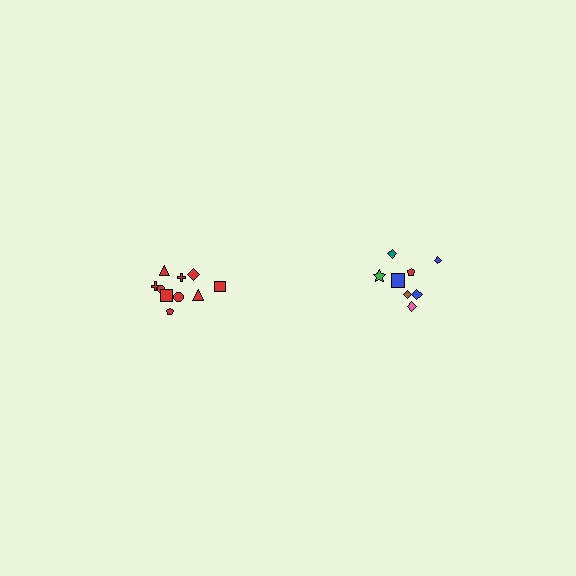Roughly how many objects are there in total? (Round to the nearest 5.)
Roughly 20 objects in total.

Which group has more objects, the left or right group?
The left group.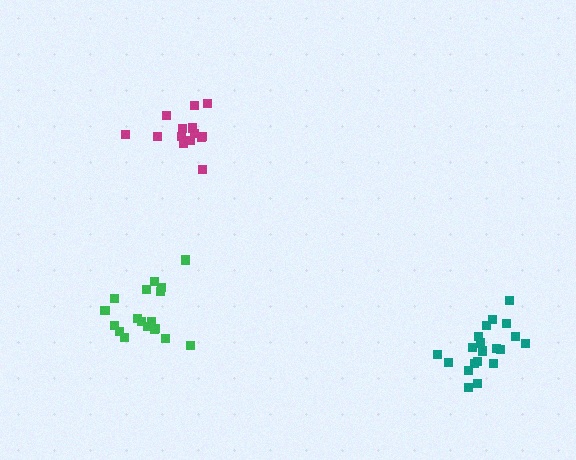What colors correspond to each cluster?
The clusters are colored: green, teal, magenta.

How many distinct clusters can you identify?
There are 3 distinct clusters.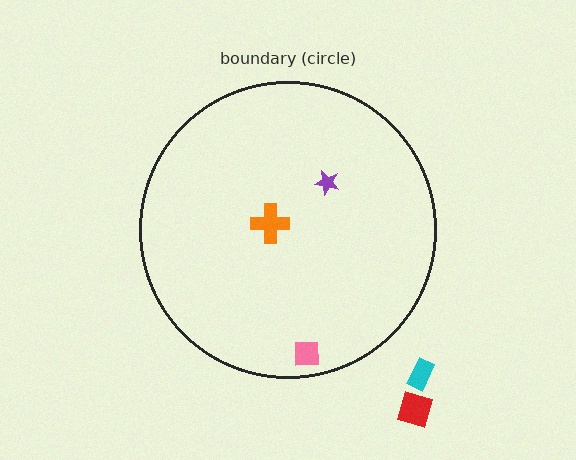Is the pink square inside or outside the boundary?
Inside.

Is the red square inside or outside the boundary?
Outside.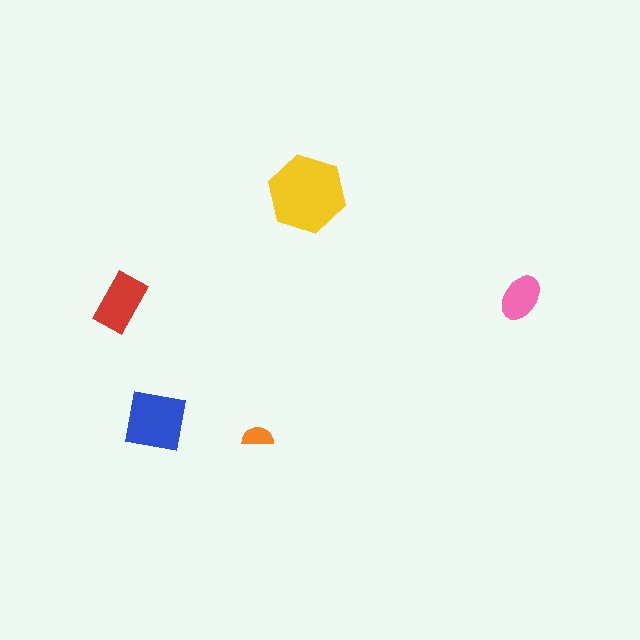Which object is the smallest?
The orange semicircle.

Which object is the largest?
The yellow hexagon.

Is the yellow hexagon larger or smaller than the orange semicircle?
Larger.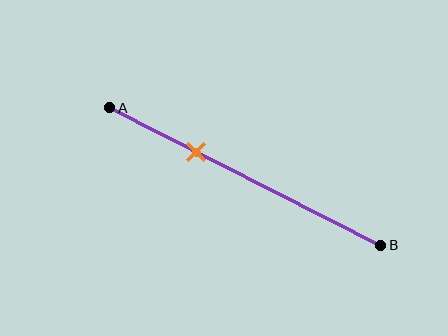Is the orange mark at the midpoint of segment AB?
No, the mark is at about 30% from A, not at the 50% midpoint.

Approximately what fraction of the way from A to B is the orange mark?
The orange mark is approximately 30% of the way from A to B.